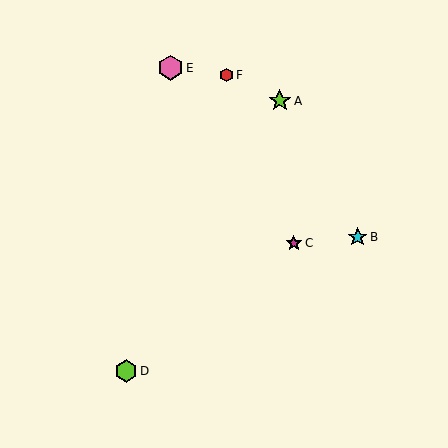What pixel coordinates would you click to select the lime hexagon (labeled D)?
Click at (126, 371) to select the lime hexagon D.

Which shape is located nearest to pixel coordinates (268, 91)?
The lime star (labeled A) at (280, 101) is nearest to that location.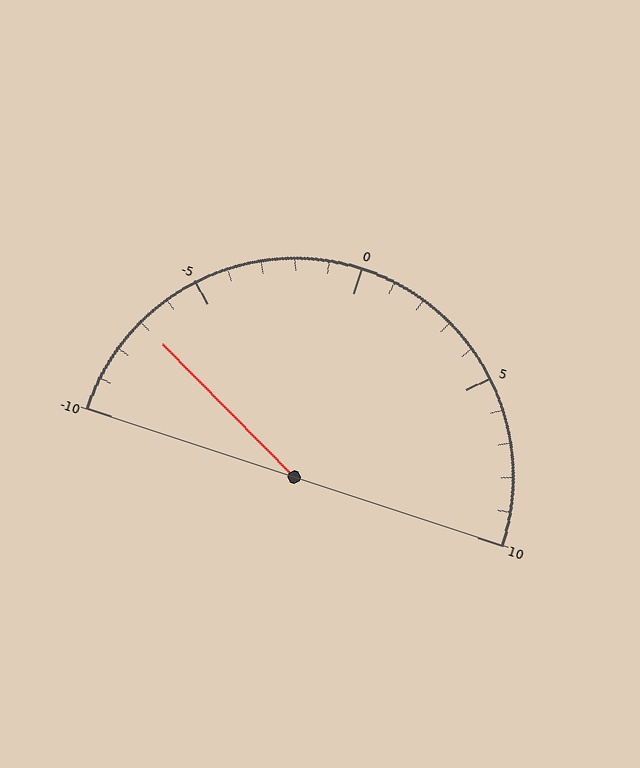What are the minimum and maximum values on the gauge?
The gauge ranges from -10 to 10.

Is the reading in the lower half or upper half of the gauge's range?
The reading is in the lower half of the range (-10 to 10).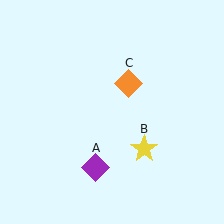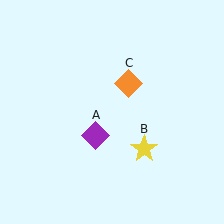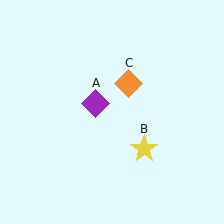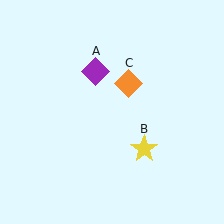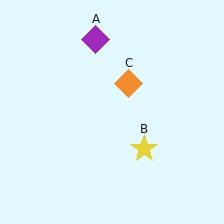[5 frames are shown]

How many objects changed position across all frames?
1 object changed position: purple diamond (object A).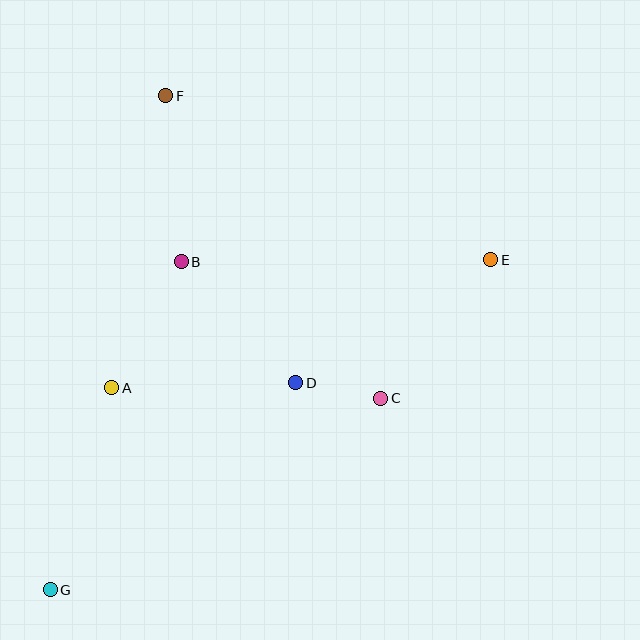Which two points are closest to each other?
Points C and D are closest to each other.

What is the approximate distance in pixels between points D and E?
The distance between D and E is approximately 231 pixels.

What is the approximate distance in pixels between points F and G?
The distance between F and G is approximately 507 pixels.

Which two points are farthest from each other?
Points E and G are farthest from each other.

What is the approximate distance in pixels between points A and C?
The distance between A and C is approximately 269 pixels.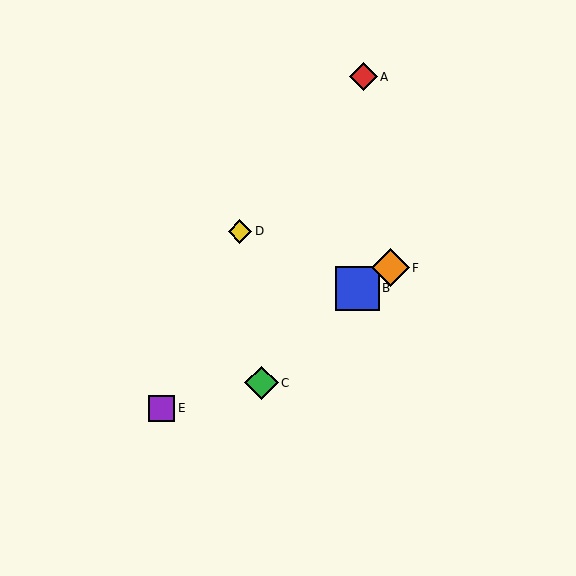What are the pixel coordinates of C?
Object C is at (262, 383).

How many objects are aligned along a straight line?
3 objects (B, E, F) are aligned along a straight line.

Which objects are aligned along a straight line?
Objects B, E, F are aligned along a straight line.